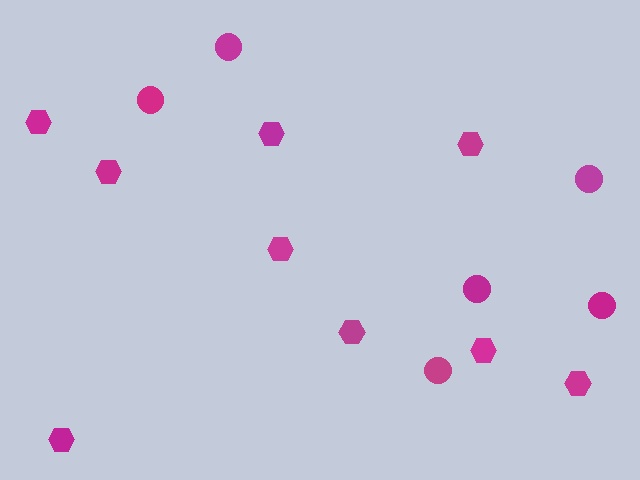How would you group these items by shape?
There are 2 groups: one group of hexagons (9) and one group of circles (6).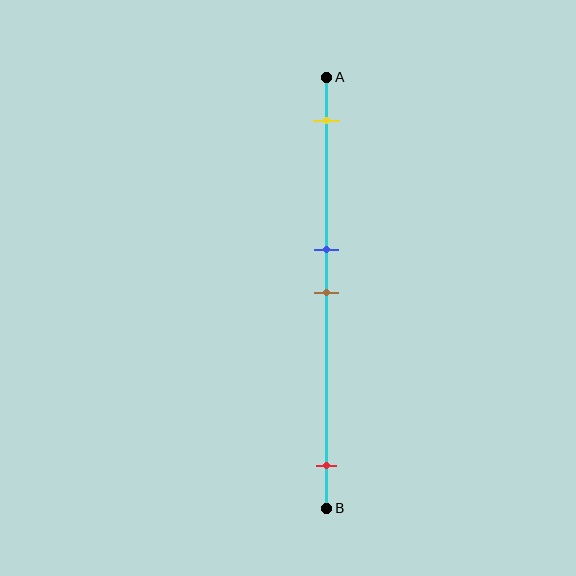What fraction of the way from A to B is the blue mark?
The blue mark is approximately 40% (0.4) of the way from A to B.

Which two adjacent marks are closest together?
The blue and brown marks are the closest adjacent pair.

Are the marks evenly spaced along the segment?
No, the marks are not evenly spaced.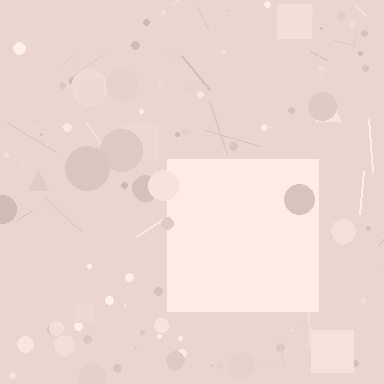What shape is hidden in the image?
A square is hidden in the image.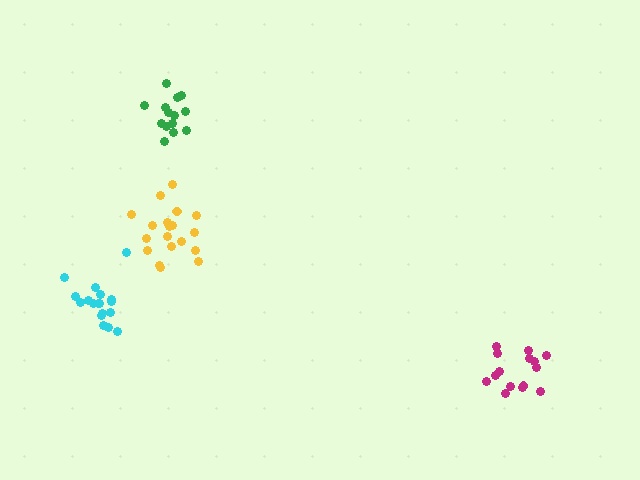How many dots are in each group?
Group 1: 18 dots, Group 2: 14 dots, Group 3: 19 dots, Group 4: 15 dots (66 total).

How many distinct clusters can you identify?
There are 4 distinct clusters.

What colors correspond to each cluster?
The clusters are colored: cyan, green, yellow, magenta.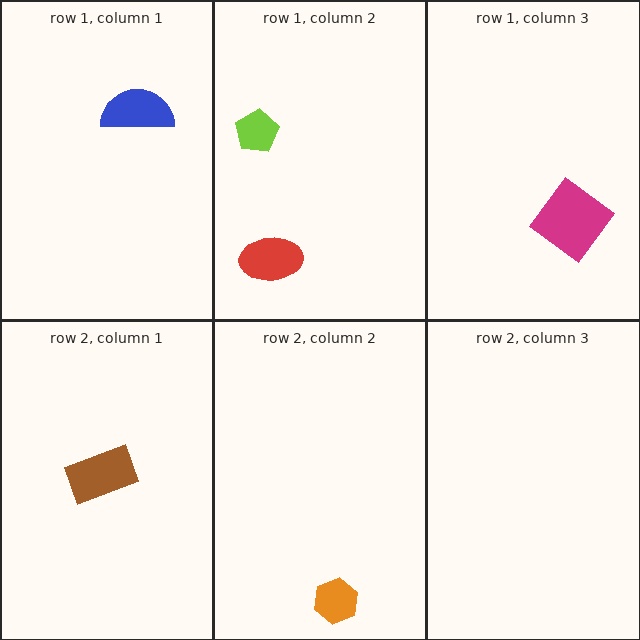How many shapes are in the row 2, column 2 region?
1.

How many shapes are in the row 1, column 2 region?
2.